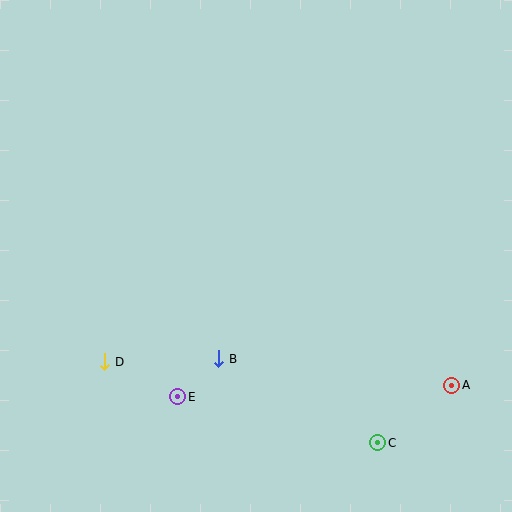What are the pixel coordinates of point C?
Point C is at (378, 443).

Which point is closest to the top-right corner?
Point A is closest to the top-right corner.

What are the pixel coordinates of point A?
Point A is at (452, 385).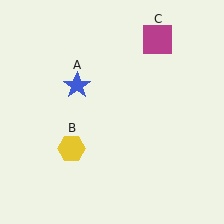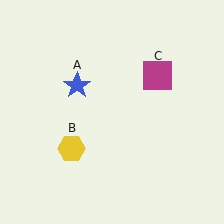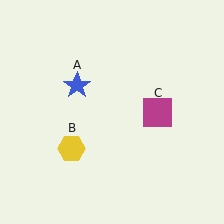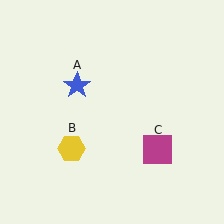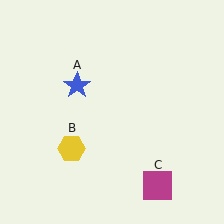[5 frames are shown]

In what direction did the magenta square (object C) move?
The magenta square (object C) moved down.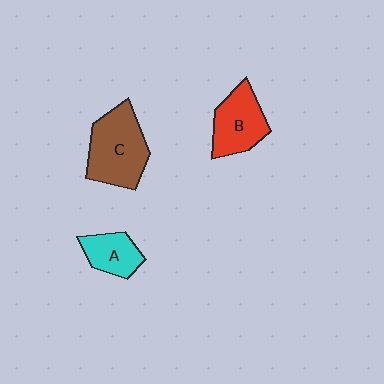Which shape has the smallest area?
Shape A (cyan).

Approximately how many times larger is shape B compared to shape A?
Approximately 1.4 times.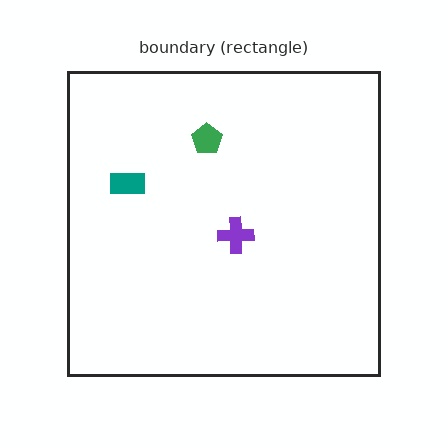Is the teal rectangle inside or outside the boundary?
Inside.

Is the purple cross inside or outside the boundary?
Inside.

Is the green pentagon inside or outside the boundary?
Inside.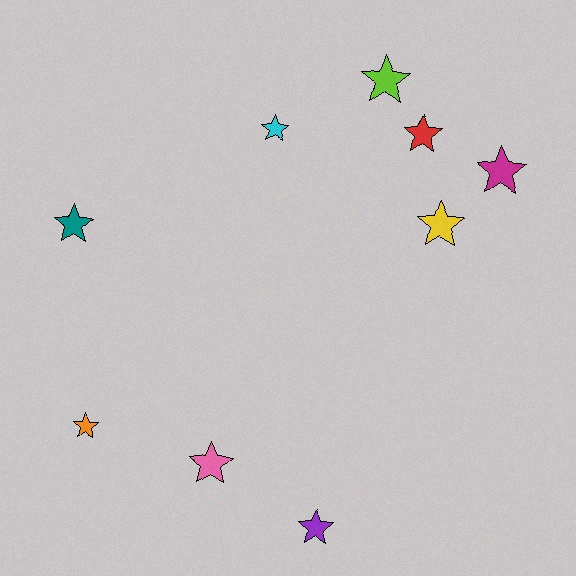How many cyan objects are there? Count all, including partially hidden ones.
There is 1 cyan object.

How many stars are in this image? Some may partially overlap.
There are 9 stars.